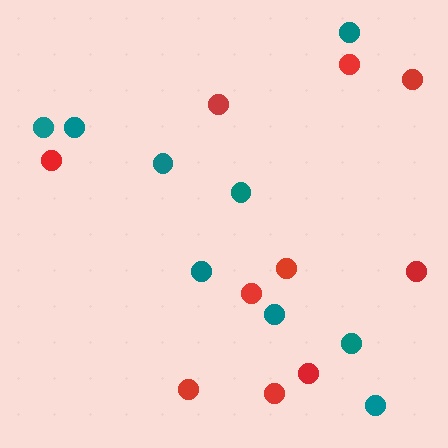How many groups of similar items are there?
There are 2 groups: one group of red circles (10) and one group of teal circles (9).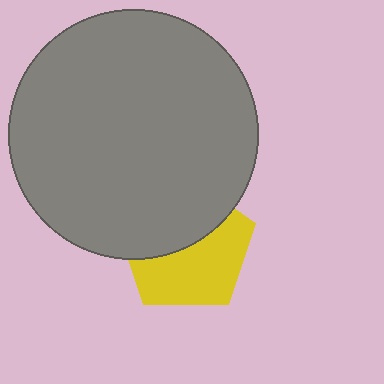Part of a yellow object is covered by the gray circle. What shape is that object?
It is a pentagon.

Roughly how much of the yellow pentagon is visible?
About half of it is visible (roughly 54%).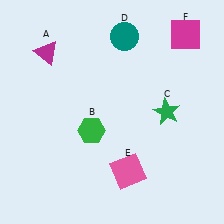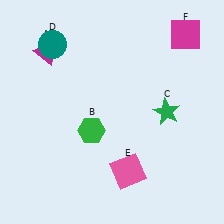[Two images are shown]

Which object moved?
The teal circle (D) moved left.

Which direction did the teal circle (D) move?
The teal circle (D) moved left.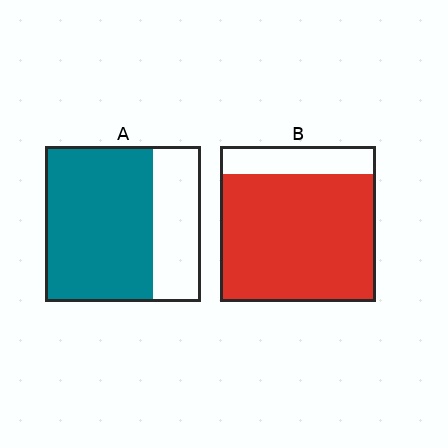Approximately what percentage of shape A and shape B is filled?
A is approximately 70% and B is approximately 80%.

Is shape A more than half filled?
Yes.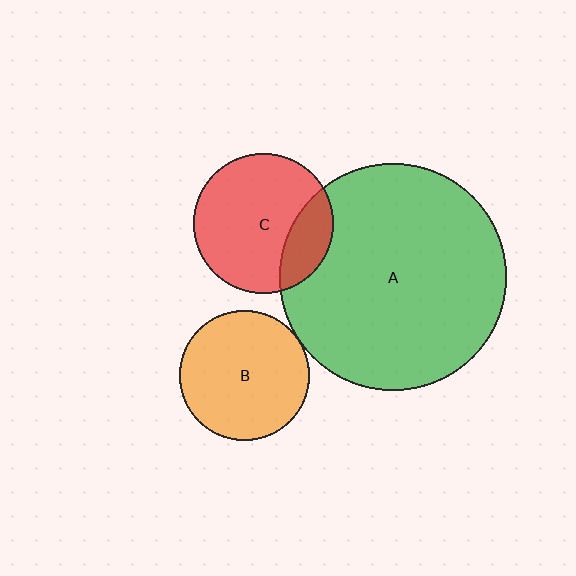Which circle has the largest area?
Circle A (green).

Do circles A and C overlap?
Yes.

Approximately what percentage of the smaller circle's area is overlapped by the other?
Approximately 20%.